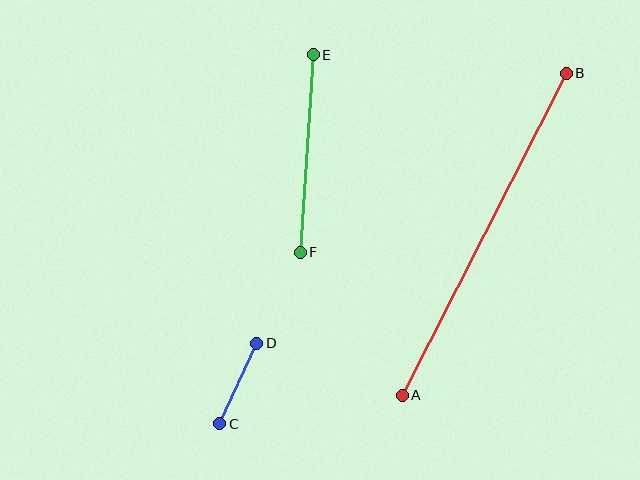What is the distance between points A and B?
The distance is approximately 362 pixels.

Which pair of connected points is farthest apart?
Points A and B are farthest apart.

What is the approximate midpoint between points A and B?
The midpoint is at approximately (484, 234) pixels.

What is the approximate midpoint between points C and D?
The midpoint is at approximately (238, 383) pixels.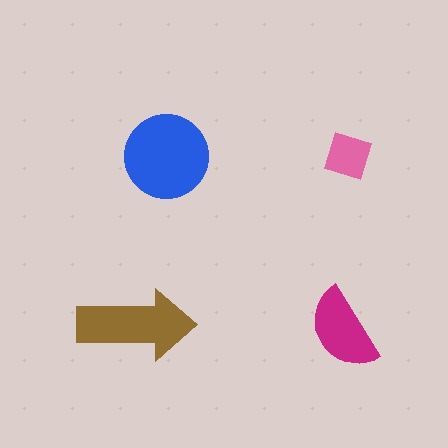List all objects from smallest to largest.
The pink diamond, the magenta semicircle, the brown arrow, the blue circle.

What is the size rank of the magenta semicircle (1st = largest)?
3rd.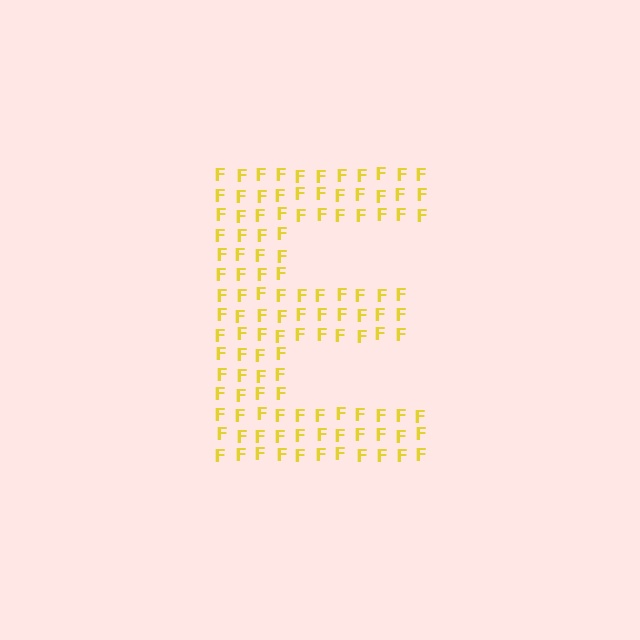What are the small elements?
The small elements are letter F's.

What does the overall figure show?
The overall figure shows the letter E.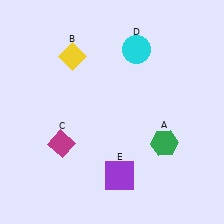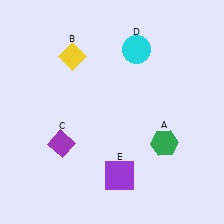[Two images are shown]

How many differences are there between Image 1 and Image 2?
There is 1 difference between the two images.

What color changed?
The diamond (C) changed from magenta in Image 1 to purple in Image 2.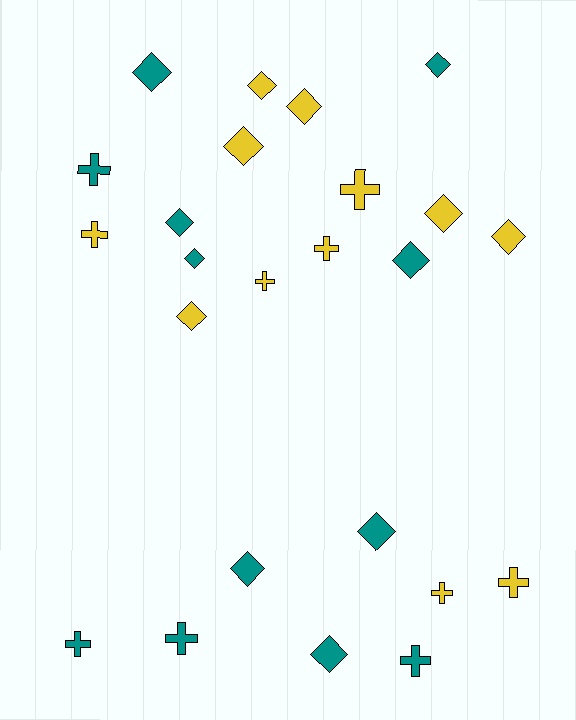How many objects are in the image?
There are 24 objects.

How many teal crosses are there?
There are 4 teal crosses.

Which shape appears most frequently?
Diamond, with 14 objects.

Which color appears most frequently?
Yellow, with 12 objects.